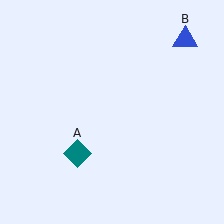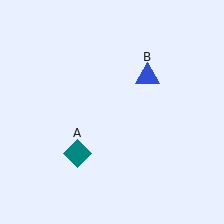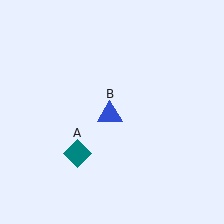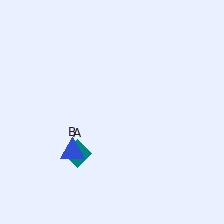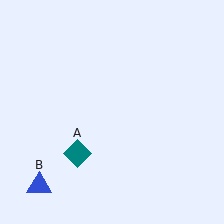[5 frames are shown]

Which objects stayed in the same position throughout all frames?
Teal diamond (object A) remained stationary.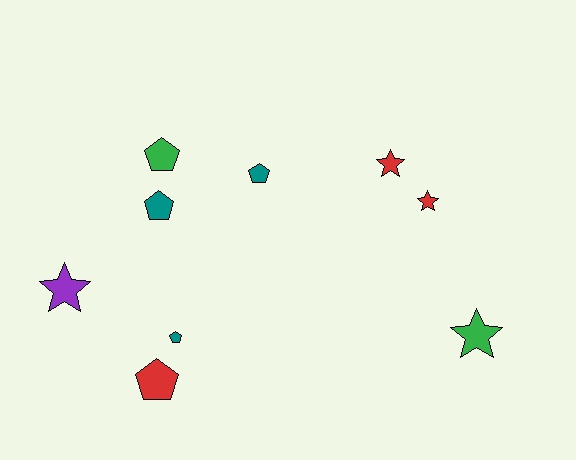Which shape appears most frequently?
Pentagon, with 5 objects.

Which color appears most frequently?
Red, with 3 objects.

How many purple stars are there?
There is 1 purple star.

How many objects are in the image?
There are 9 objects.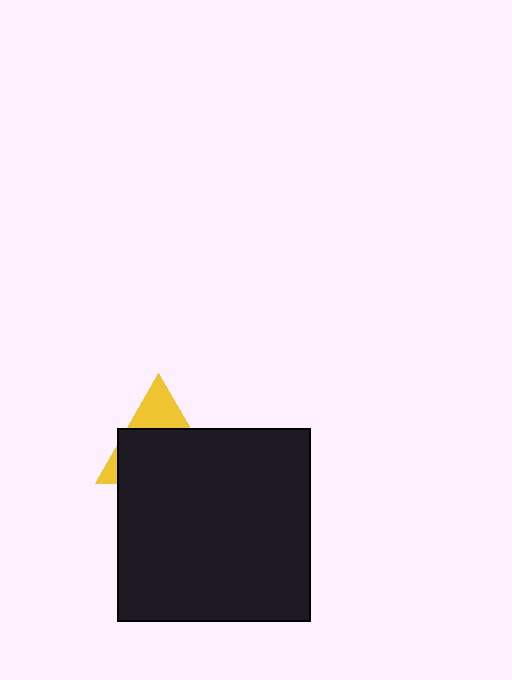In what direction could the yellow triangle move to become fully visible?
The yellow triangle could move up. That would shift it out from behind the black square entirely.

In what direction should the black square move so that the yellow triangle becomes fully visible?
The black square should move down. That is the shortest direction to clear the overlap and leave the yellow triangle fully visible.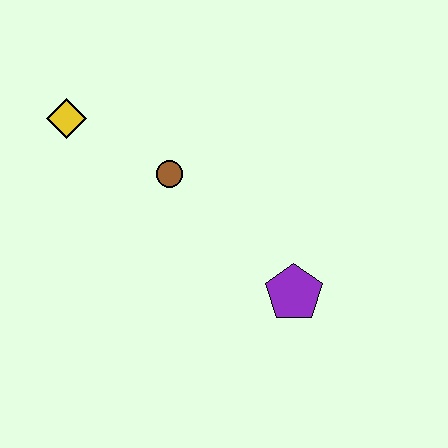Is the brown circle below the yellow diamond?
Yes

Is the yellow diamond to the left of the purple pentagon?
Yes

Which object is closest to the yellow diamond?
The brown circle is closest to the yellow diamond.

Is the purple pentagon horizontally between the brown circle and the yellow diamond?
No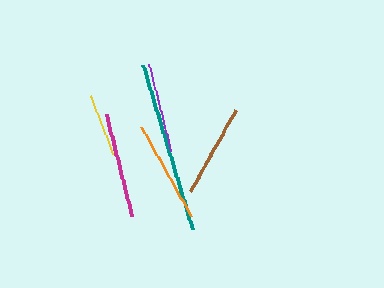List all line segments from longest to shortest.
From longest to shortest: teal, magenta, orange, brown, purple, yellow.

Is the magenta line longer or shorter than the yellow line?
The magenta line is longer than the yellow line.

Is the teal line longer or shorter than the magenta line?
The teal line is longer than the magenta line.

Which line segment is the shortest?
The yellow line is the shortest at approximately 63 pixels.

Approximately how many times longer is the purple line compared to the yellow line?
The purple line is approximately 1.4 times the length of the yellow line.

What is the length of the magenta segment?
The magenta segment is approximately 105 pixels long.